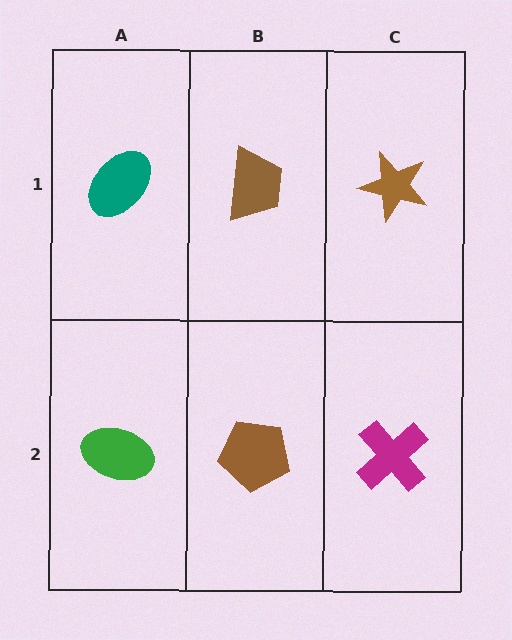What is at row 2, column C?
A magenta cross.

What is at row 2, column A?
A green ellipse.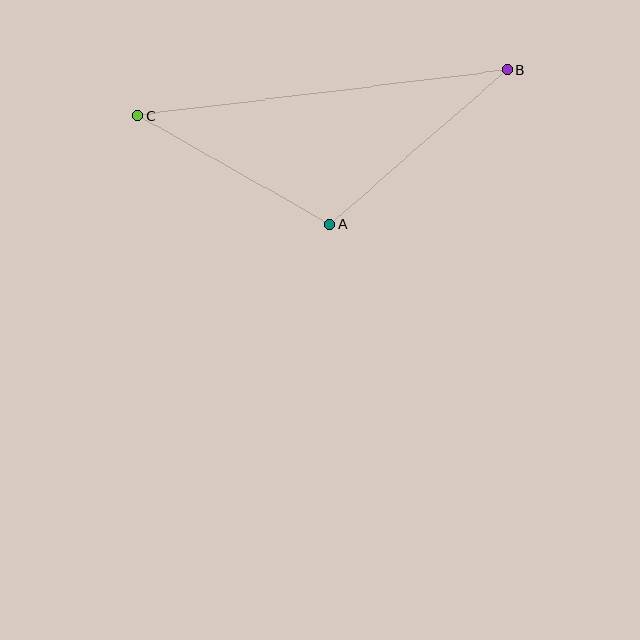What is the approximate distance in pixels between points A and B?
The distance between A and B is approximately 235 pixels.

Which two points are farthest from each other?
Points B and C are farthest from each other.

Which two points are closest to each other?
Points A and C are closest to each other.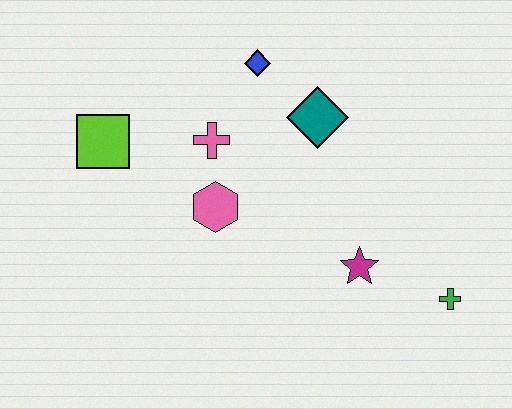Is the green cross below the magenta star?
Yes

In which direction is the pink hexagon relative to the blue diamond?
The pink hexagon is below the blue diamond.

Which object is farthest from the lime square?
The green cross is farthest from the lime square.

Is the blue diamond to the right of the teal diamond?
No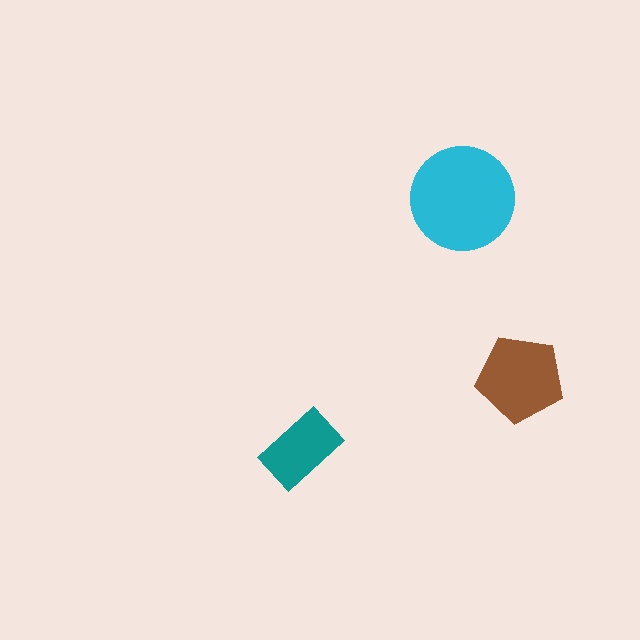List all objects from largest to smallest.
The cyan circle, the brown pentagon, the teal rectangle.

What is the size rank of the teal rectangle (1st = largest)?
3rd.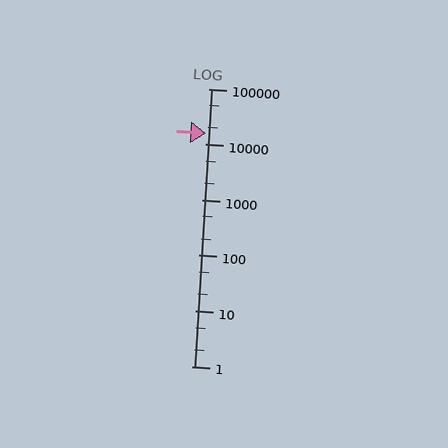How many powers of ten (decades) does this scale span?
The scale spans 5 decades, from 1 to 100000.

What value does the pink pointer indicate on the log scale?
The pointer indicates approximately 16000.